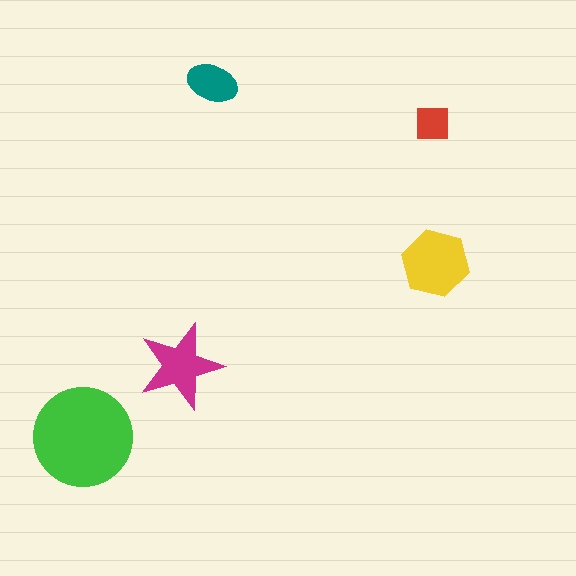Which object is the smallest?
The red square.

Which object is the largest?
The green circle.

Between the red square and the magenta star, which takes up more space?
The magenta star.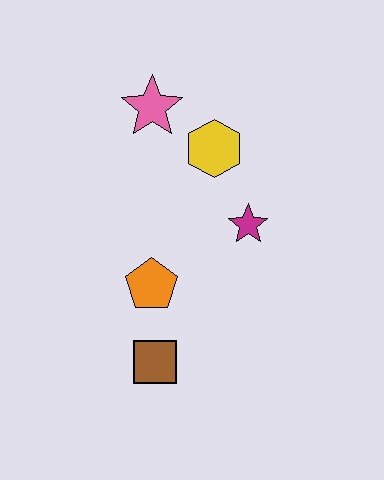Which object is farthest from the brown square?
The pink star is farthest from the brown square.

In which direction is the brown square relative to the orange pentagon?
The brown square is below the orange pentagon.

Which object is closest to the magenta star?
The yellow hexagon is closest to the magenta star.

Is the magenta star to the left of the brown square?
No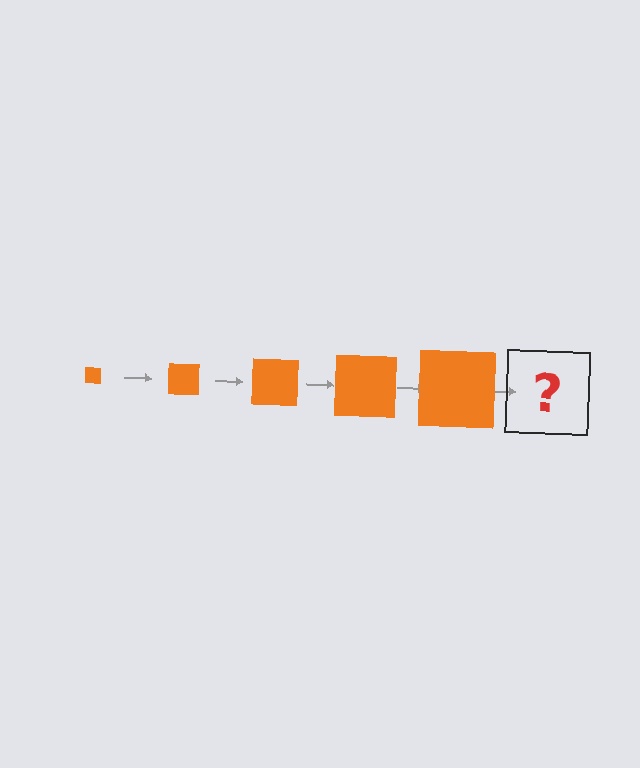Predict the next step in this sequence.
The next step is an orange square, larger than the previous one.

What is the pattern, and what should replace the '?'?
The pattern is that the square gets progressively larger each step. The '?' should be an orange square, larger than the previous one.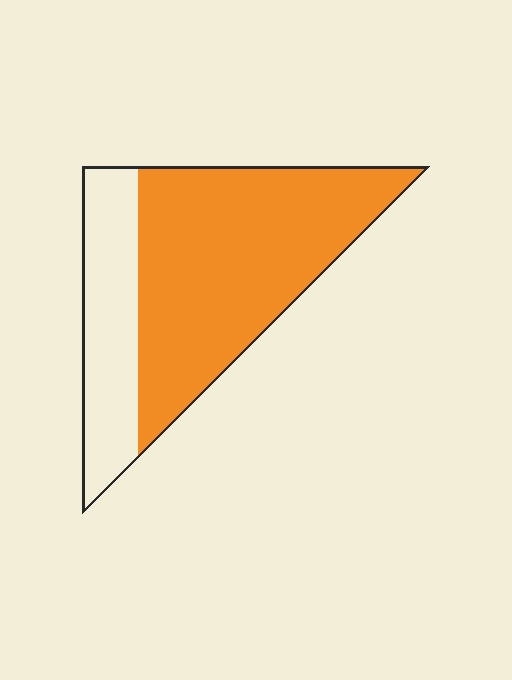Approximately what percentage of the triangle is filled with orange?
Approximately 70%.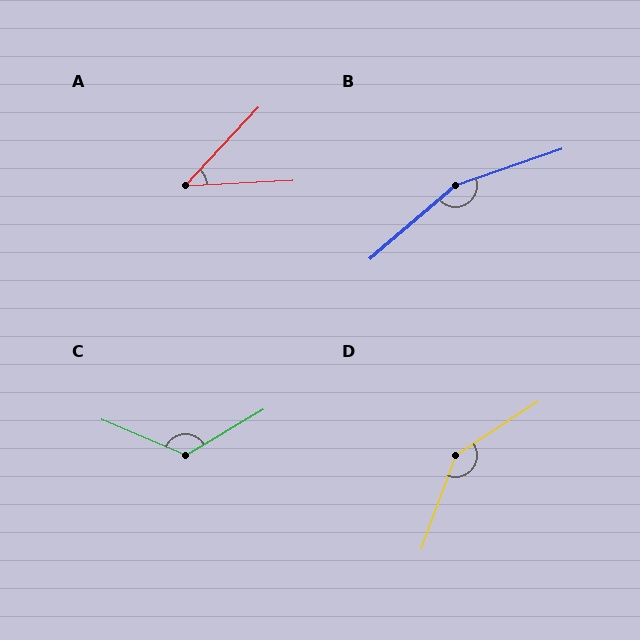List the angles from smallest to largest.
A (44°), C (126°), D (144°), B (158°).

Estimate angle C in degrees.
Approximately 126 degrees.